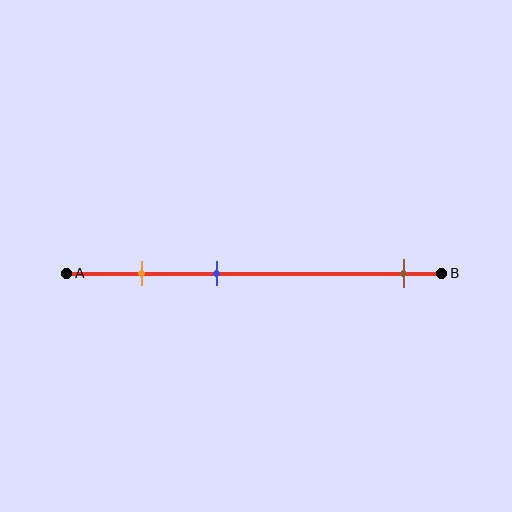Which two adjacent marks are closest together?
The orange and blue marks are the closest adjacent pair.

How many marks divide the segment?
There are 3 marks dividing the segment.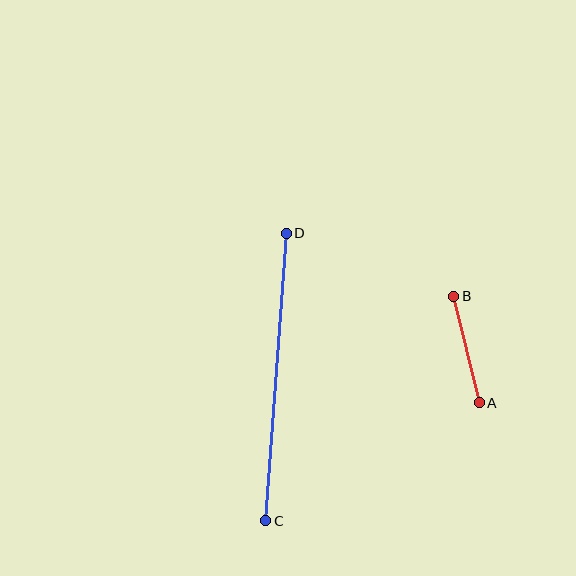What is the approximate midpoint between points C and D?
The midpoint is at approximately (276, 377) pixels.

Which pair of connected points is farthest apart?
Points C and D are farthest apart.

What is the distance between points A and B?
The distance is approximately 110 pixels.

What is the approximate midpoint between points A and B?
The midpoint is at approximately (467, 350) pixels.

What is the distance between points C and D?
The distance is approximately 288 pixels.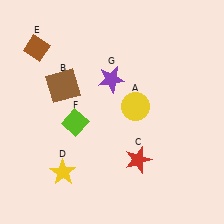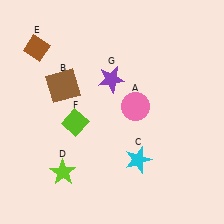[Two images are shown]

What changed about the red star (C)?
In Image 1, C is red. In Image 2, it changed to cyan.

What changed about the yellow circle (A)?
In Image 1, A is yellow. In Image 2, it changed to pink.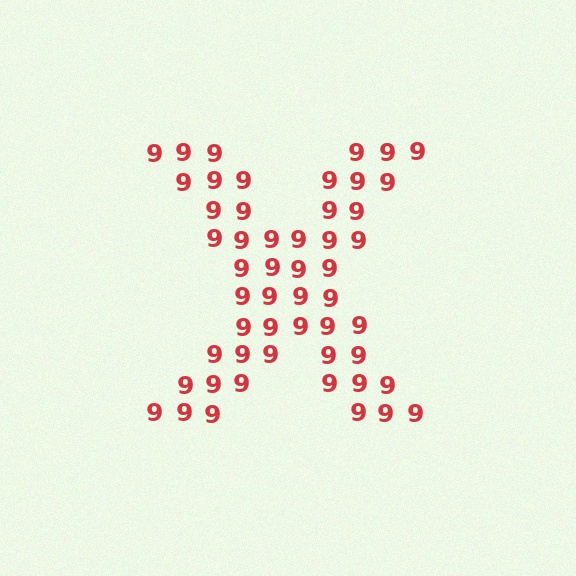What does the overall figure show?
The overall figure shows the letter X.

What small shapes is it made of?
It is made of small digit 9's.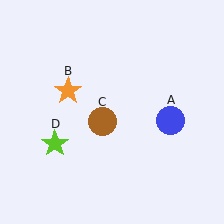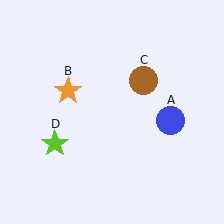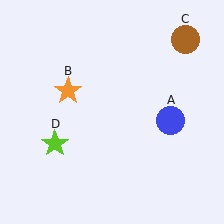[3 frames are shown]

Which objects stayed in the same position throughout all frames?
Blue circle (object A) and orange star (object B) and lime star (object D) remained stationary.